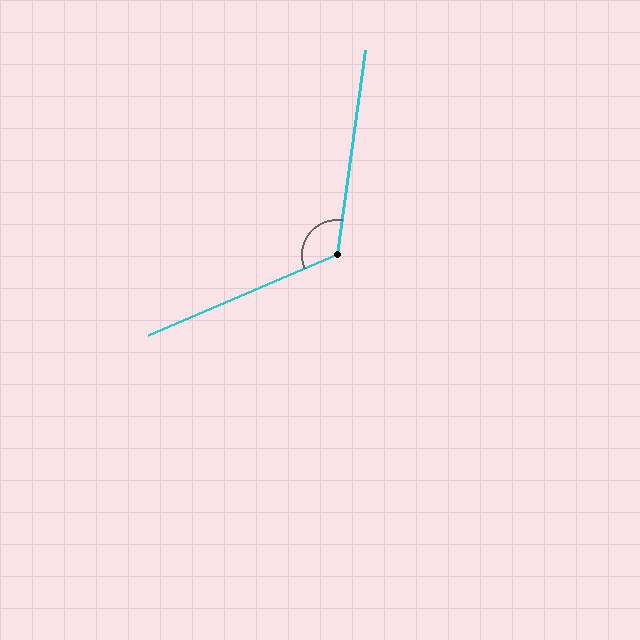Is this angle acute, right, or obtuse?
It is obtuse.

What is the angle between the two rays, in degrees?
Approximately 121 degrees.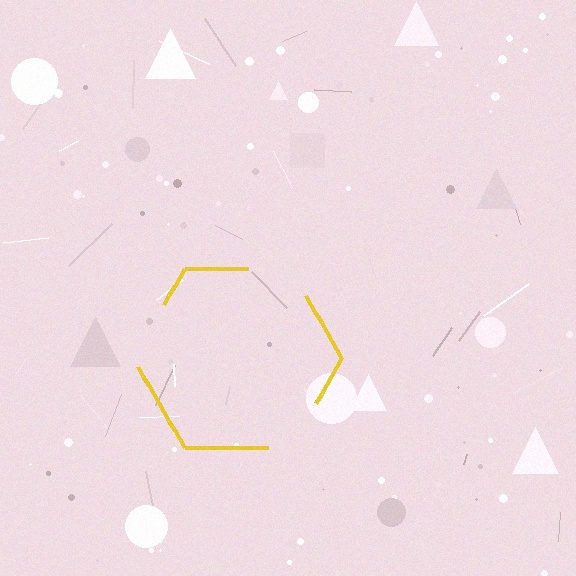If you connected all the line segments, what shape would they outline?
They would outline a hexagon.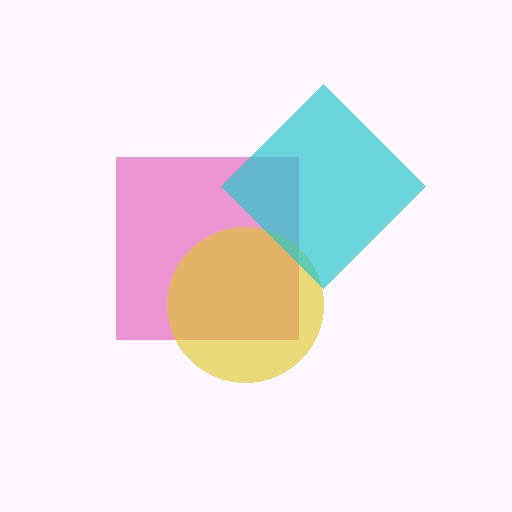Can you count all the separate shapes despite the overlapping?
Yes, there are 3 separate shapes.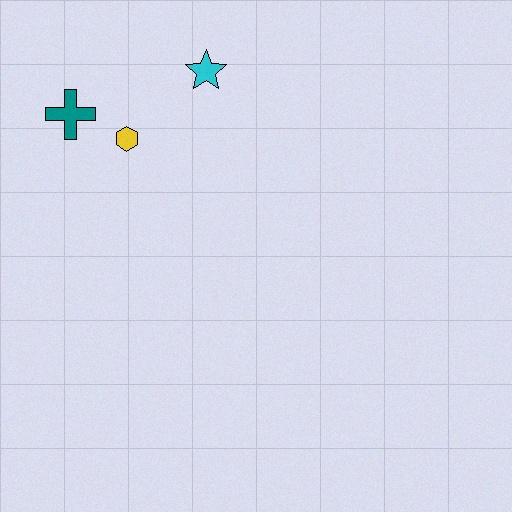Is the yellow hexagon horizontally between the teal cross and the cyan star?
Yes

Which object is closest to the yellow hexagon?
The teal cross is closest to the yellow hexagon.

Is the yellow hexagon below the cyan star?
Yes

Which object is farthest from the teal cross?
The cyan star is farthest from the teal cross.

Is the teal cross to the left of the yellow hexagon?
Yes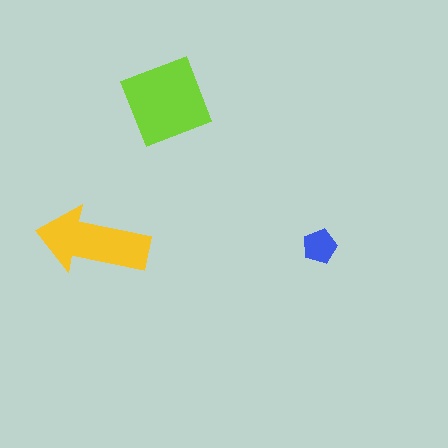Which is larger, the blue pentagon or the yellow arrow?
The yellow arrow.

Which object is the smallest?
The blue pentagon.